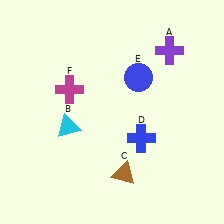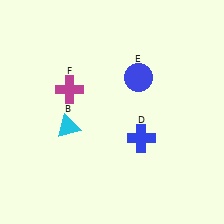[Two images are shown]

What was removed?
The purple cross (A), the brown triangle (C) were removed in Image 2.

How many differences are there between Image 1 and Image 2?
There are 2 differences between the two images.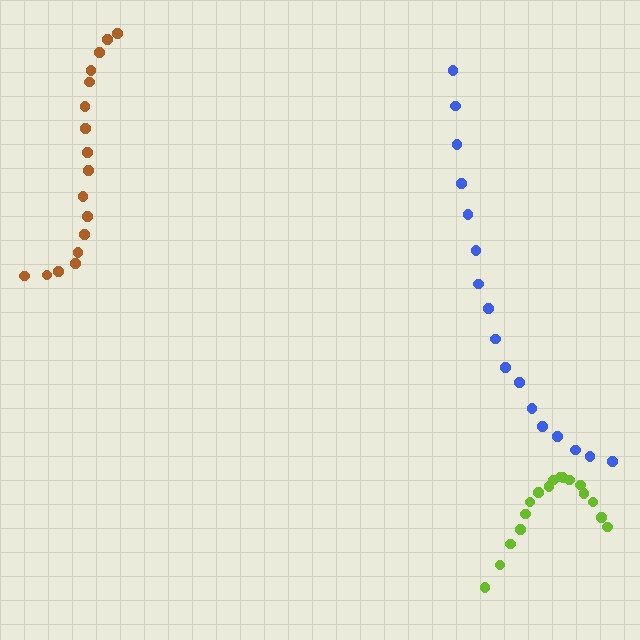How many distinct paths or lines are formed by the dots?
There are 3 distinct paths.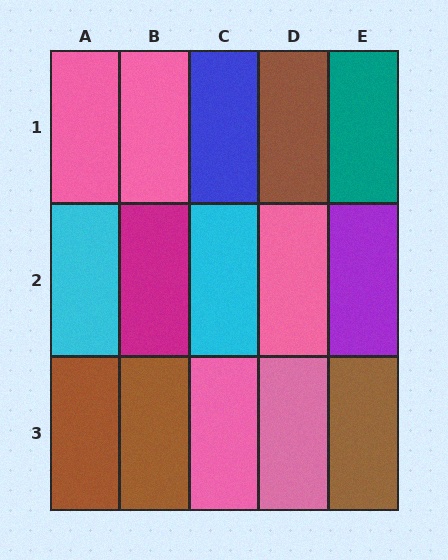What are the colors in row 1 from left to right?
Pink, pink, blue, brown, teal.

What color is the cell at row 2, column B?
Magenta.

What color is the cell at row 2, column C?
Cyan.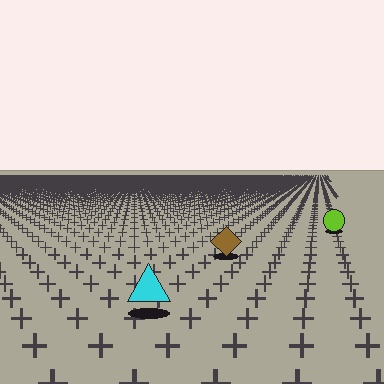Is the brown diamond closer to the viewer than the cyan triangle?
No. The cyan triangle is closer — you can tell from the texture gradient: the ground texture is coarser near it.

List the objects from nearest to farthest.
From nearest to farthest: the cyan triangle, the brown diamond, the lime circle.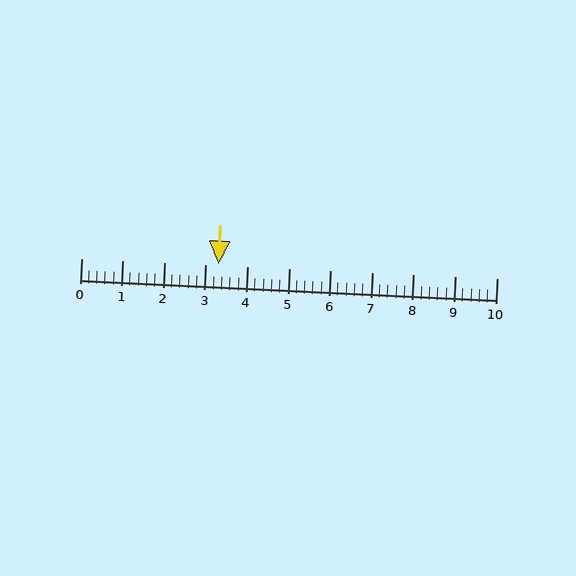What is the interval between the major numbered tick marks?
The major tick marks are spaced 1 units apart.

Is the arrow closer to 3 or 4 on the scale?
The arrow is closer to 3.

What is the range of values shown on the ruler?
The ruler shows values from 0 to 10.